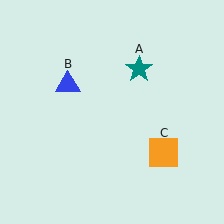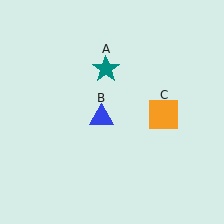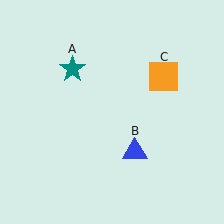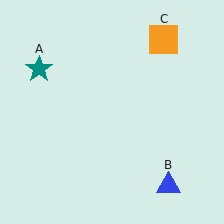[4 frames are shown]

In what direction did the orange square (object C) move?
The orange square (object C) moved up.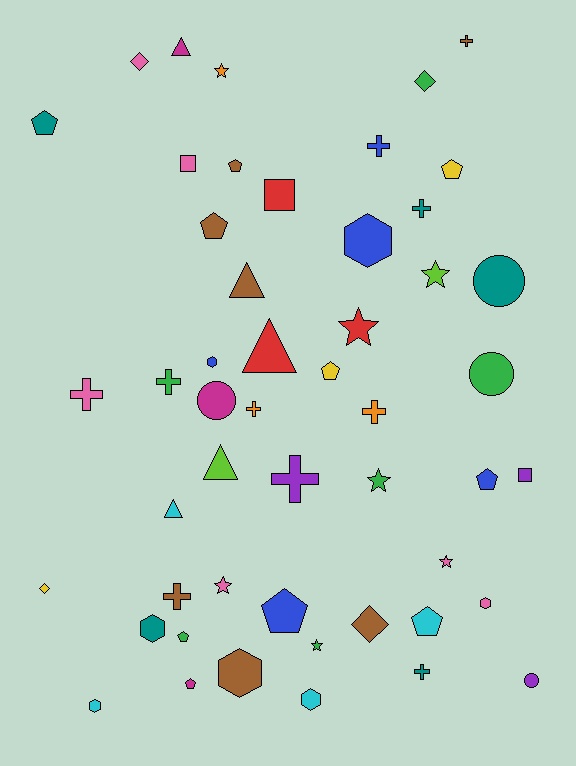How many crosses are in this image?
There are 10 crosses.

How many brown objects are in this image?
There are 7 brown objects.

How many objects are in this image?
There are 50 objects.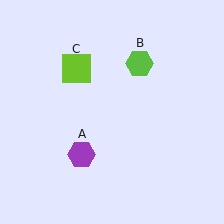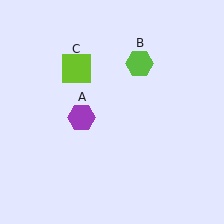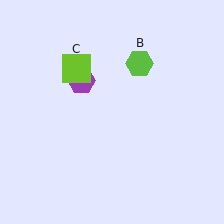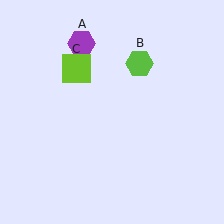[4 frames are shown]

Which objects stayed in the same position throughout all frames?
Lime hexagon (object B) and lime square (object C) remained stationary.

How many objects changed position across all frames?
1 object changed position: purple hexagon (object A).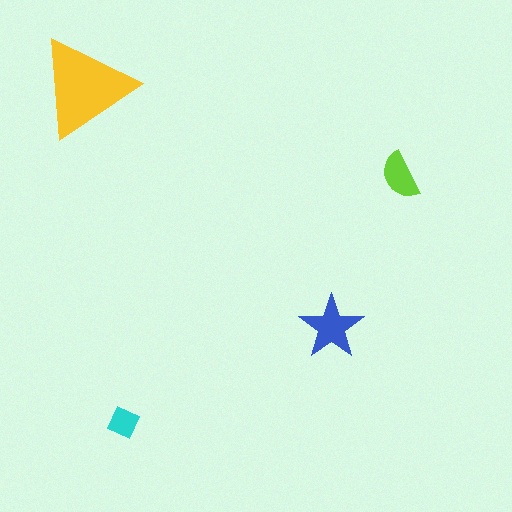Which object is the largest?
The yellow triangle.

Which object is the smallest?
The cyan diamond.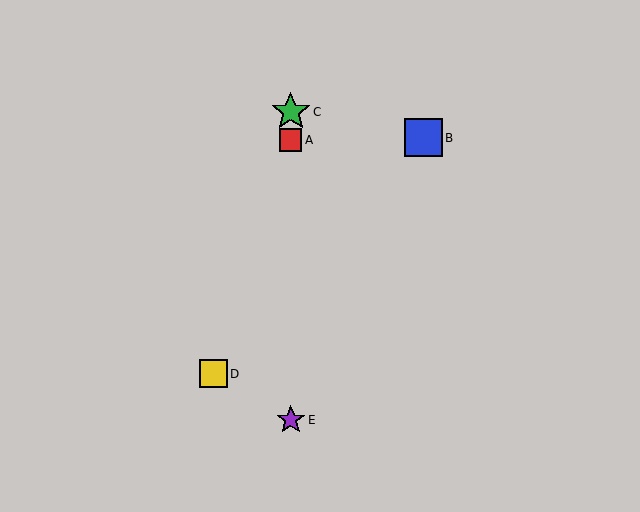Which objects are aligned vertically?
Objects A, C, E are aligned vertically.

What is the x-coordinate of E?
Object E is at x≈291.